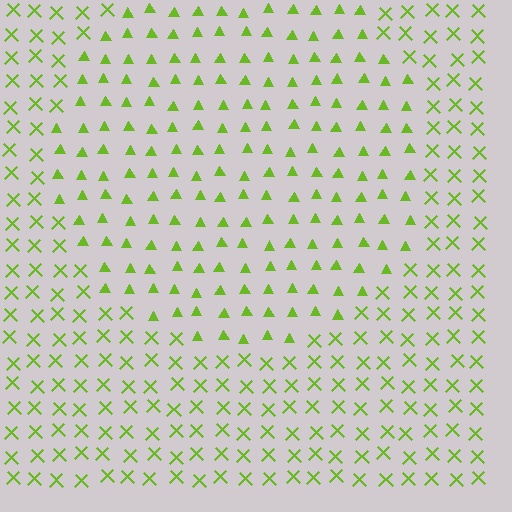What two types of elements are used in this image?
The image uses triangles inside the circle region and X marks outside it.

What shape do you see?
I see a circle.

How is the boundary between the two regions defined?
The boundary is defined by a change in element shape: triangles inside vs. X marks outside. All elements share the same color and spacing.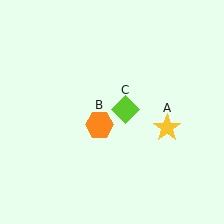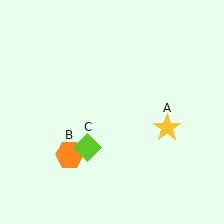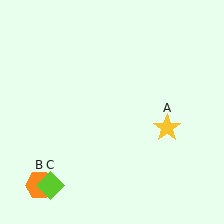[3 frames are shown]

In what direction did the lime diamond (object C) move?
The lime diamond (object C) moved down and to the left.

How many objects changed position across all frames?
2 objects changed position: orange hexagon (object B), lime diamond (object C).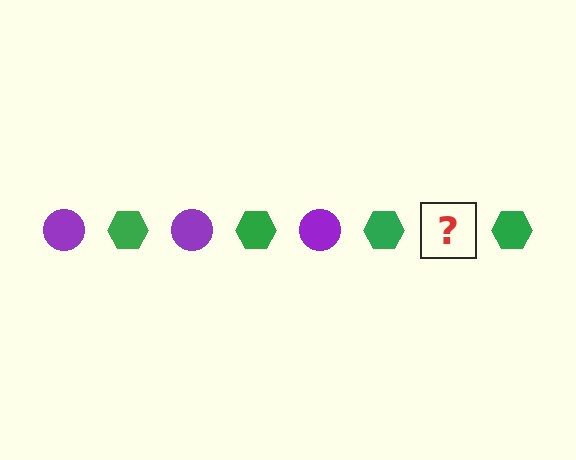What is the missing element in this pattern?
The missing element is a purple circle.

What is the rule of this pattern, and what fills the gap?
The rule is that the pattern alternates between purple circle and green hexagon. The gap should be filled with a purple circle.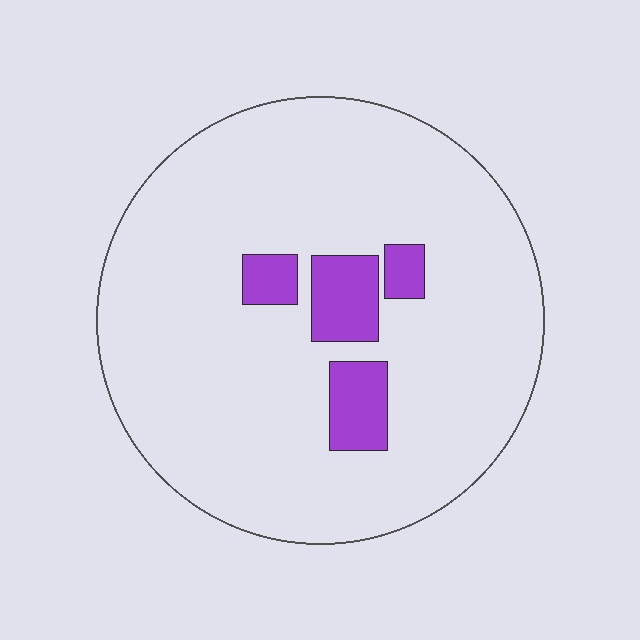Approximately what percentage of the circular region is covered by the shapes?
Approximately 10%.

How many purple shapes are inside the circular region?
4.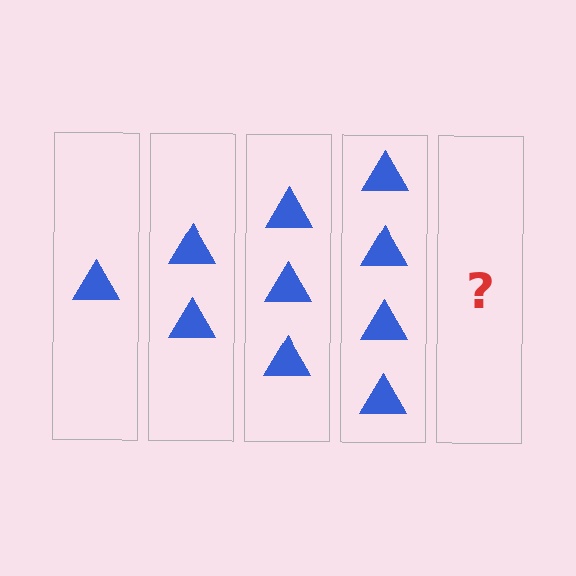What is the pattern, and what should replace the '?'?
The pattern is that each step adds one more triangle. The '?' should be 5 triangles.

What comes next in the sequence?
The next element should be 5 triangles.